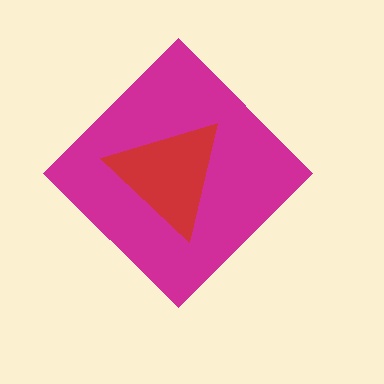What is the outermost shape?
The magenta diamond.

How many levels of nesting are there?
2.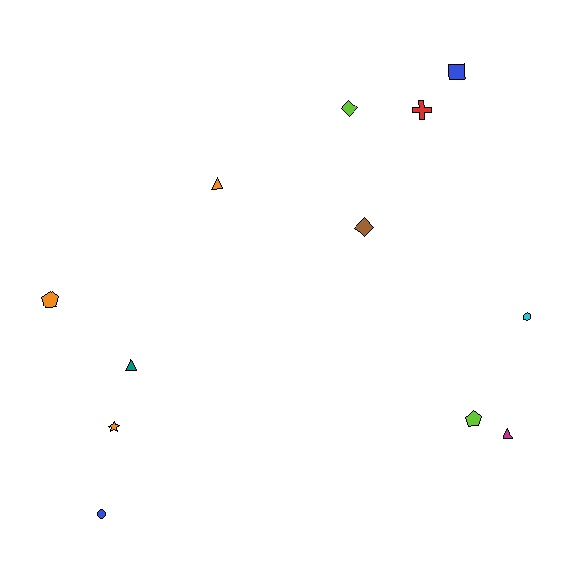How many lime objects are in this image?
There are 2 lime objects.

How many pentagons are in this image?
There are 2 pentagons.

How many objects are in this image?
There are 12 objects.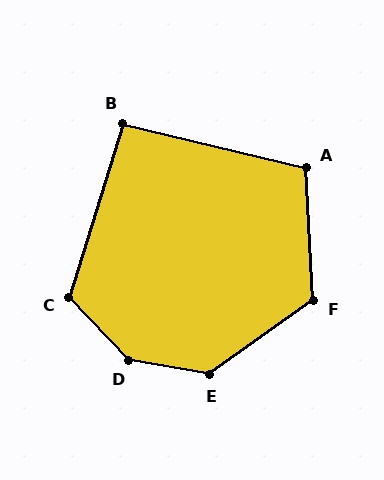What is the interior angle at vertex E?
Approximately 134 degrees (obtuse).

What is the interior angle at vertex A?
Approximately 107 degrees (obtuse).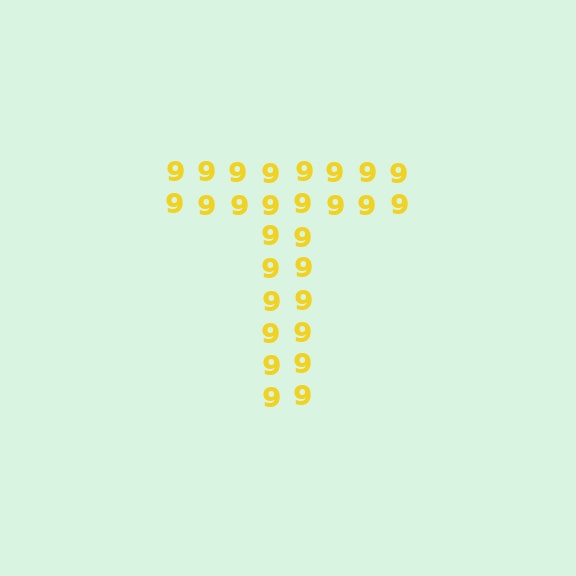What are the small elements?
The small elements are digit 9's.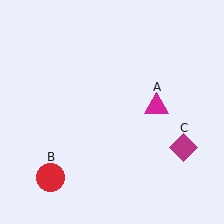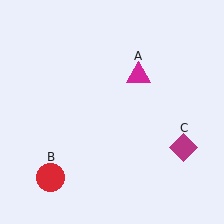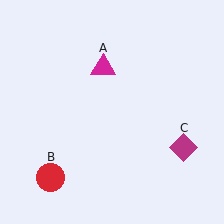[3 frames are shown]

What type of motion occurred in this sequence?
The magenta triangle (object A) rotated counterclockwise around the center of the scene.